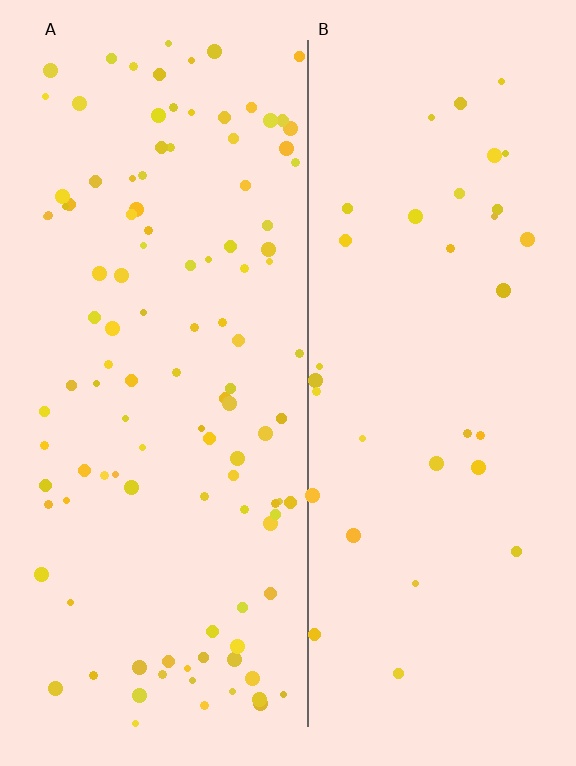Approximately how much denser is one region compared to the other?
Approximately 3.2× — region A over region B.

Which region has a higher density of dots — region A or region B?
A (the left).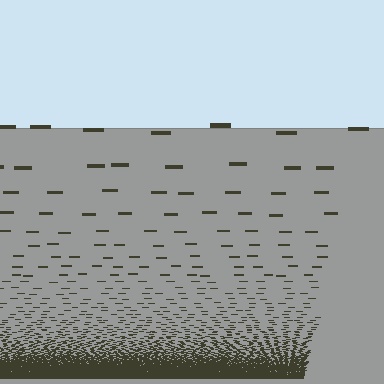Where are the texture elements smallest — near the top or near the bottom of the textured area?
Near the bottom.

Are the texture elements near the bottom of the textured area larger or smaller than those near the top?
Smaller. The gradient is inverted — elements near the bottom are smaller and denser.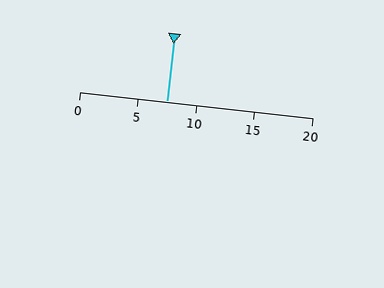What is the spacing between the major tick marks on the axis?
The major ticks are spaced 5 apart.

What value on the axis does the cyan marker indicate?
The marker indicates approximately 7.5.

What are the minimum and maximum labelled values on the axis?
The axis runs from 0 to 20.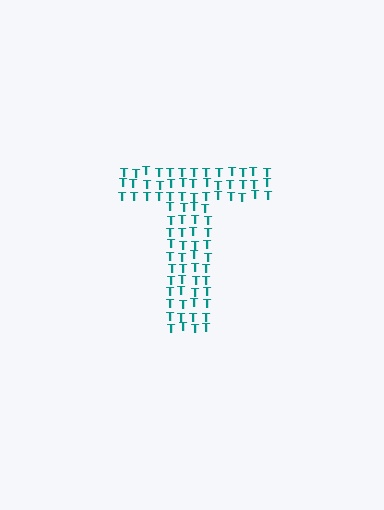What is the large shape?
The large shape is the letter T.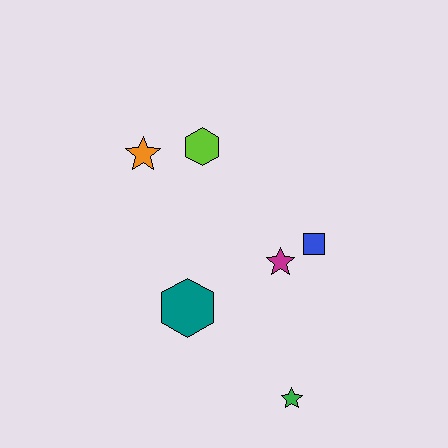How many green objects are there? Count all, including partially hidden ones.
There is 1 green object.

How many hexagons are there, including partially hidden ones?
There are 2 hexagons.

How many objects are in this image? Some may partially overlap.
There are 6 objects.